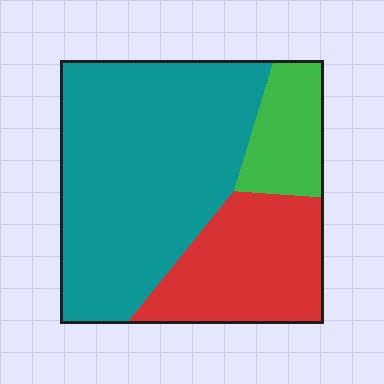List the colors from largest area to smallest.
From largest to smallest: teal, red, green.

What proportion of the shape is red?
Red takes up about one quarter (1/4) of the shape.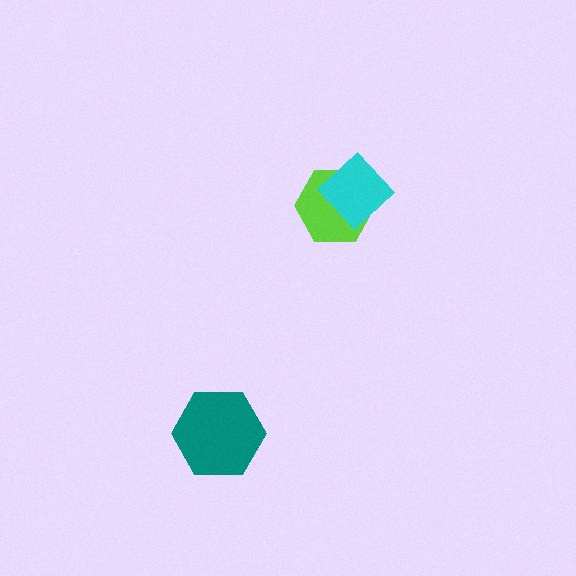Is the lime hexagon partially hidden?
Yes, it is partially covered by another shape.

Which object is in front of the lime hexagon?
The cyan diamond is in front of the lime hexagon.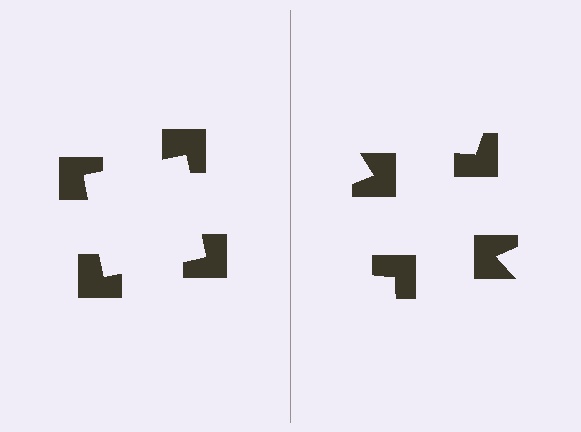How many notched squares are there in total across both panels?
8 — 4 on each side.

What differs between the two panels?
The notched squares are positioned identically on both sides; only the wedge orientations differ. On the left they align to a square; on the right they are misaligned.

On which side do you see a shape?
An illusory square appears on the left side. On the right side the wedge cuts are rotated, so no coherent shape forms.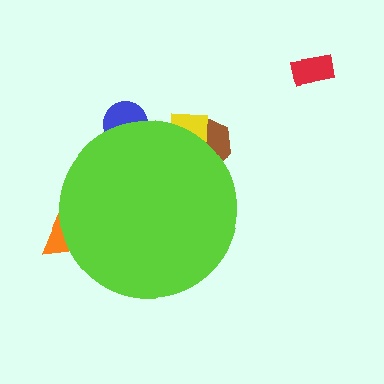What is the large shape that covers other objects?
A lime circle.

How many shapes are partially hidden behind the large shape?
4 shapes are partially hidden.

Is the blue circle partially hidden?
Yes, the blue circle is partially hidden behind the lime circle.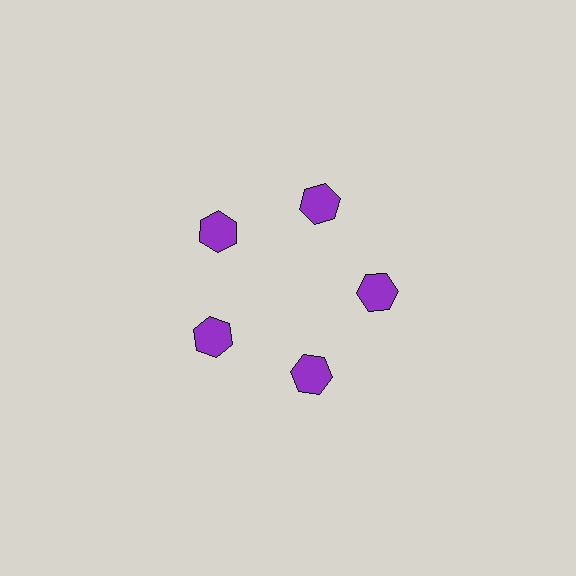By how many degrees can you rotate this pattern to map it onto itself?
The pattern maps onto itself every 72 degrees of rotation.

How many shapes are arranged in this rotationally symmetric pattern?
There are 5 shapes, arranged in 5 groups of 1.